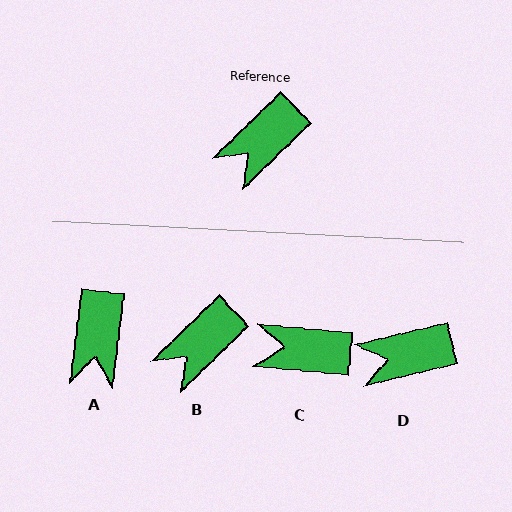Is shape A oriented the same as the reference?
No, it is off by about 39 degrees.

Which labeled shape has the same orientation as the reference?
B.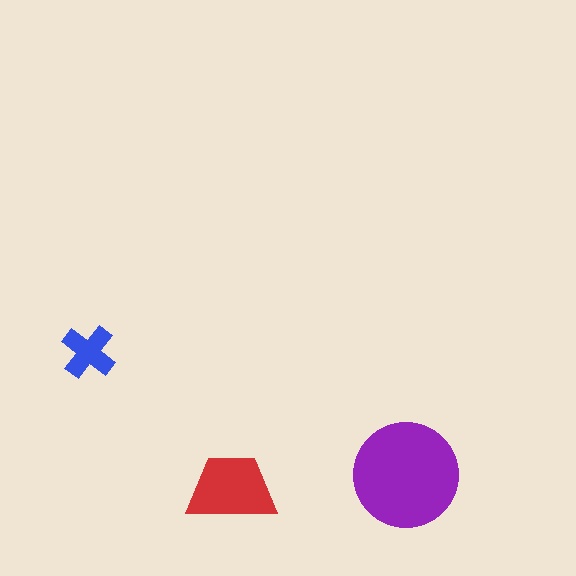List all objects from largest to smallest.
The purple circle, the red trapezoid, the blue cross.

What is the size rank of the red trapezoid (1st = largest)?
2nd.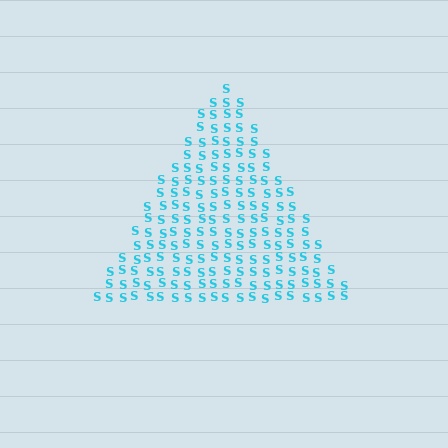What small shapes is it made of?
It is made of small letter S's.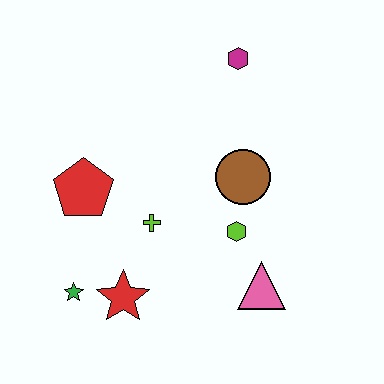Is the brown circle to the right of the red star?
Yes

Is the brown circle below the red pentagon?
No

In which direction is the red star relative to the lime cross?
The red star is below the lime cross.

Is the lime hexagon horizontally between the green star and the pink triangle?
Yes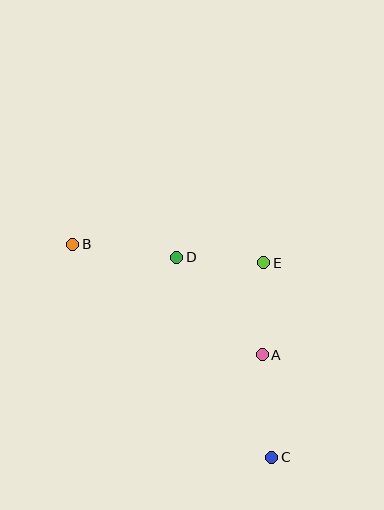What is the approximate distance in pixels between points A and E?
The distance between A and E is approximately 92 pixels.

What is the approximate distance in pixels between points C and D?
The distance between C and D is approximately 221 pixels.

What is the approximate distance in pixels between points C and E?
The distance between C and E is approximately 194 pixels.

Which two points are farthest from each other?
Points B and C are farthest from each other.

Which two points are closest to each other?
Points D and E are closest to each other.